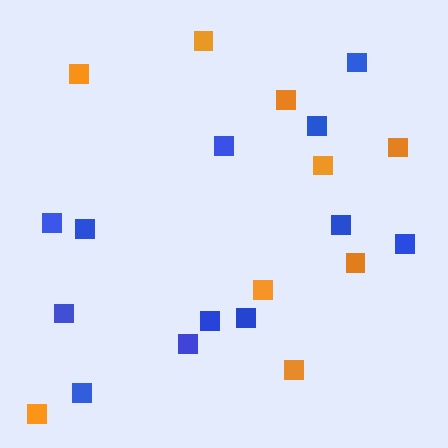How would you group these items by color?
There are 2 groups: one group of blue squares (12) and one group of orange squares (9).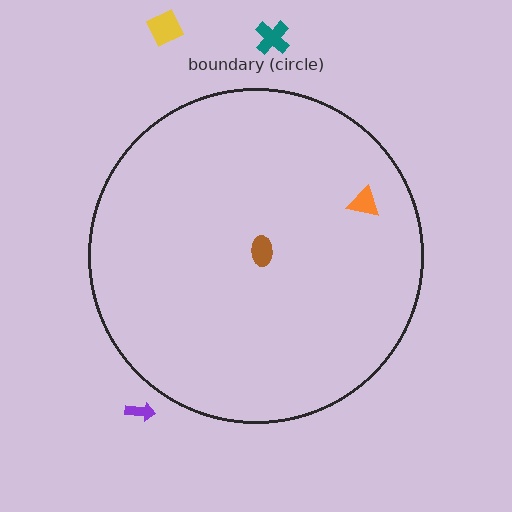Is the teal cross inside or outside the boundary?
Outside.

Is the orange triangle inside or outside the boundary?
Inside.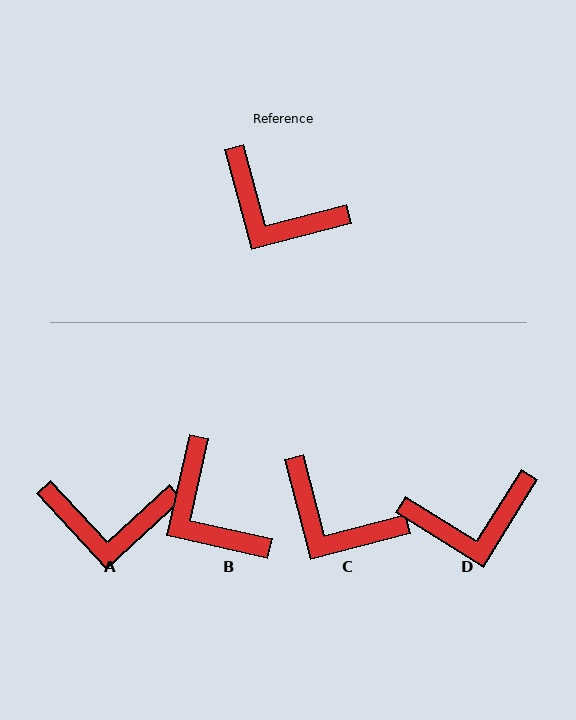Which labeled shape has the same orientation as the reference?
C.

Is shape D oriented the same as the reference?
No, it is off by about 43 degrees.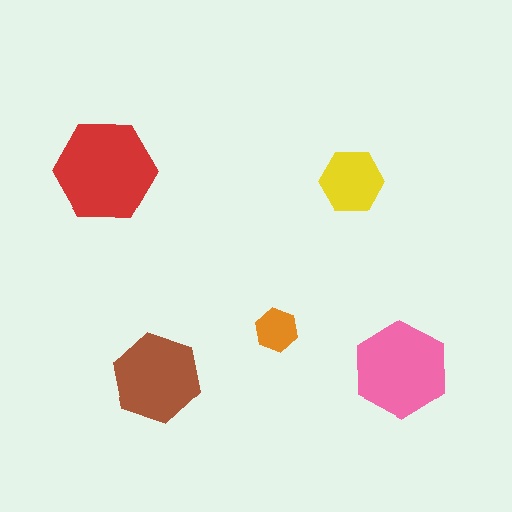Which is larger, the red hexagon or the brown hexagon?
The red one.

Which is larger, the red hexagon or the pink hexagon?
The red one.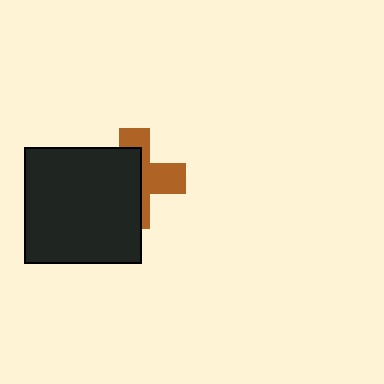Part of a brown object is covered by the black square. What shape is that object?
It is a cross.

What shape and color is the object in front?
The object in front is a black square.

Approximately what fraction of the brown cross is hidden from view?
Roughly 55% of the brown cross is hidden behind the black square.